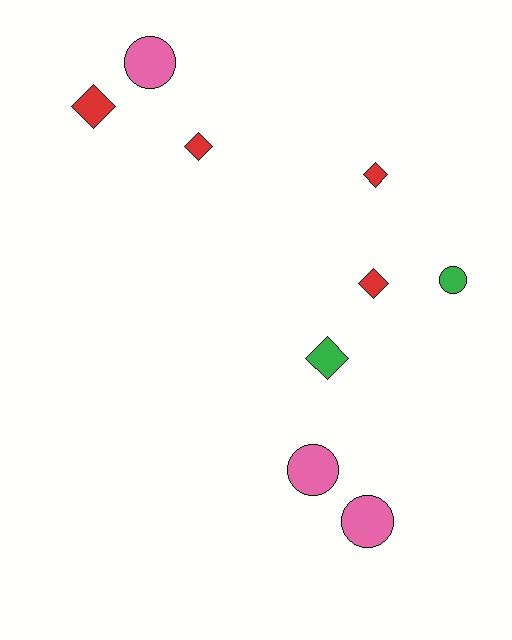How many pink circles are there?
There are 3 pink circles.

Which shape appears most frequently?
Diamond, with 5 objects.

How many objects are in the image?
There are 9 objects.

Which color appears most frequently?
Red, with 4 objects.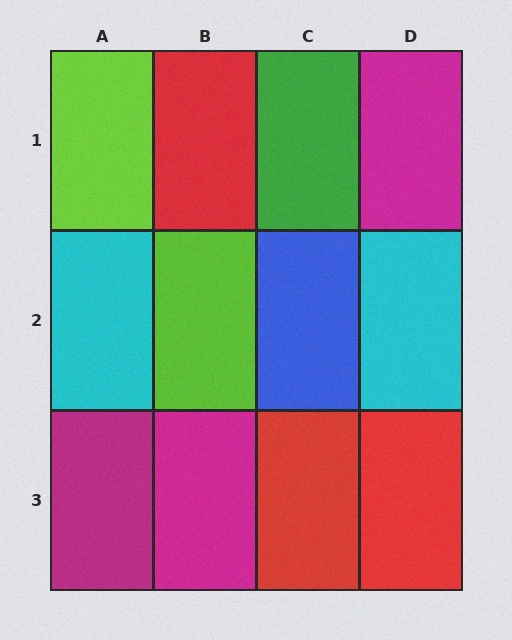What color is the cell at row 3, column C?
Red.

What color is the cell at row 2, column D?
Cyan.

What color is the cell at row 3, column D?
Red.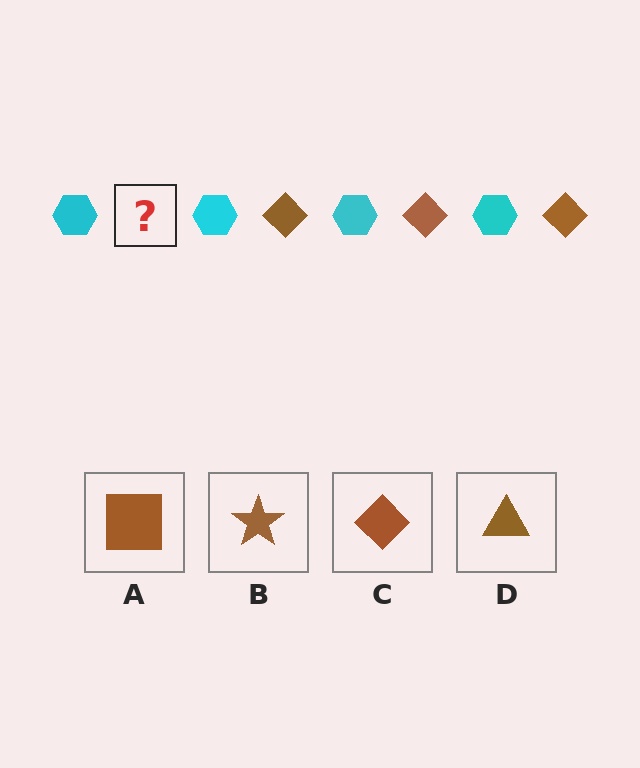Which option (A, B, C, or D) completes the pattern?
C.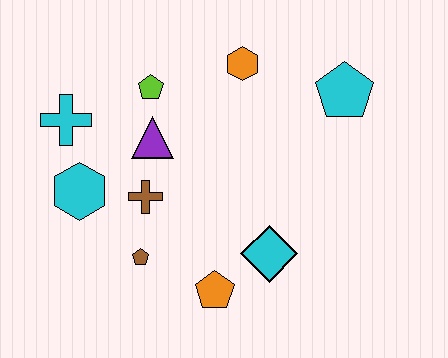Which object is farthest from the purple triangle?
The cyan pentagon is farthest from the purple triangle.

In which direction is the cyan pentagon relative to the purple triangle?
The cyan pentagon is to the right of the purple triangle.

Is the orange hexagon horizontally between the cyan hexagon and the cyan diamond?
Yes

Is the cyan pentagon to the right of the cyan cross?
Yes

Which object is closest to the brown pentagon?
The brown cross is closest to the brown pentagon.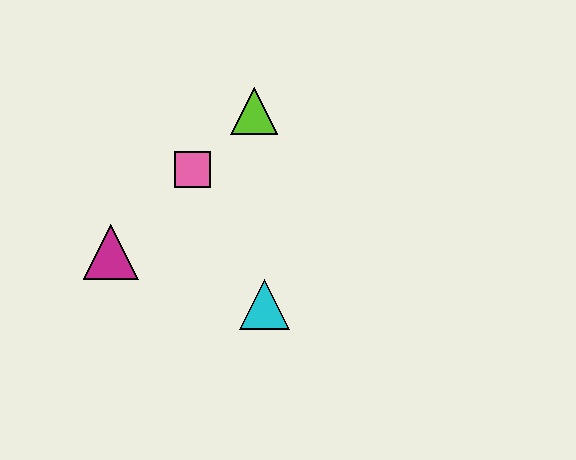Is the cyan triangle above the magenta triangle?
No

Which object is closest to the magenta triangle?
The pink square is closest to the magenta triangle.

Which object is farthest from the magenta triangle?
The lime triangle is farthest from the magenta triangle.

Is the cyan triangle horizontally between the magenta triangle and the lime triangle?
No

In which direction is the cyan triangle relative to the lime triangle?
The cyan triangle is below the lime triangle.